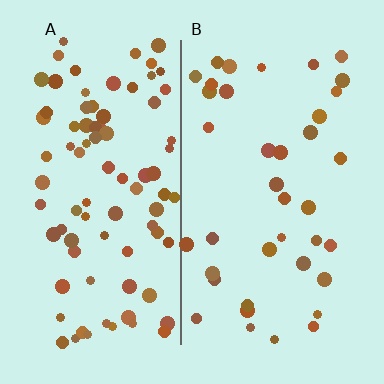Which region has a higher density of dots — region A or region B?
A (the left).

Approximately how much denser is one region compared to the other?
Approximately 2.2× — region A over region B.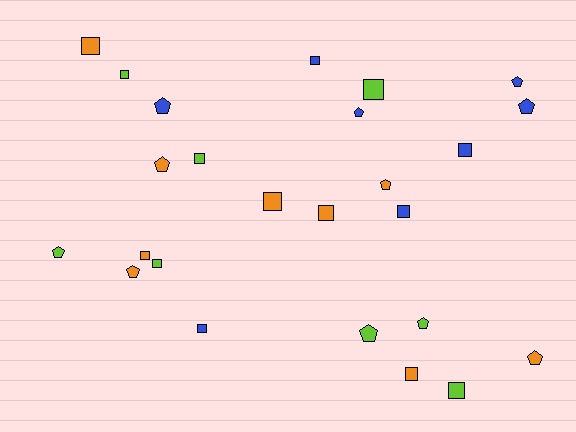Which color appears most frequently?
Orange, with 9 objects.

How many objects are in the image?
There are 25 objects.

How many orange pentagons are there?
There are 4 orange pentagons.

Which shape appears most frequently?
Square, with 14 objects.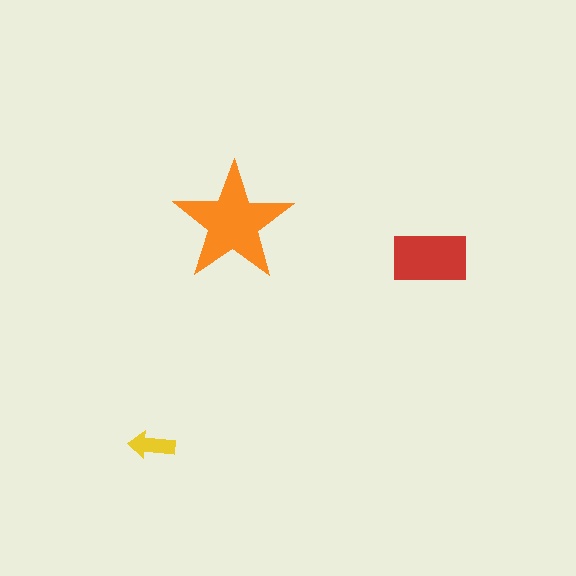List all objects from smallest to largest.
The yellow arrow, the red rectangle, the orange star.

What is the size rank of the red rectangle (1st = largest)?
2nd.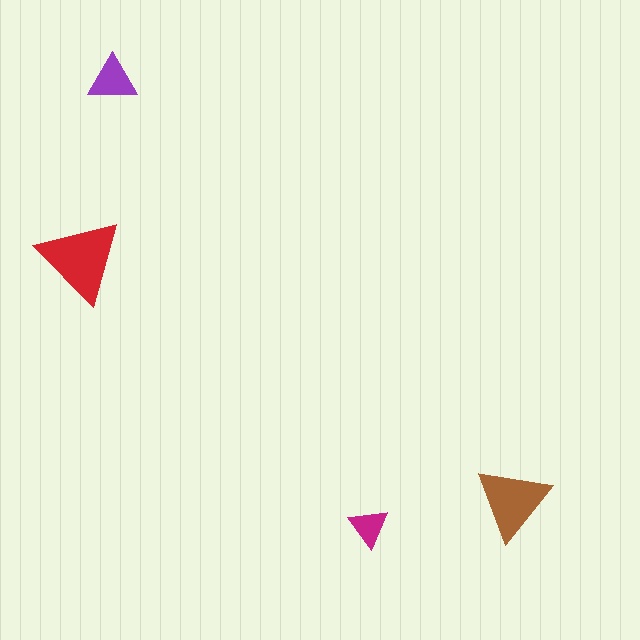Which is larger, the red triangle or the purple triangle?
The red one.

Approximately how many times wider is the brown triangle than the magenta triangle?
About 2 times wider.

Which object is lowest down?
The magenta triangle is bottommost.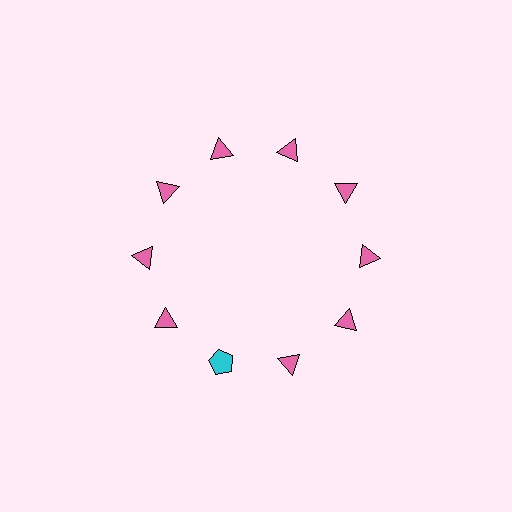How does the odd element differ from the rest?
It differs in both color (cyan instead of pink) and shape (pentagon instead of triangle).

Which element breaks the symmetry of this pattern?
The cyan pentagon at roughly the 7 o'clock position breaks the symmetry. All other shapes are pink triangles.